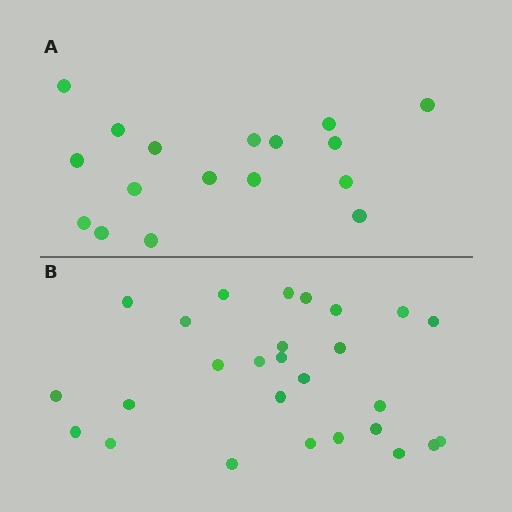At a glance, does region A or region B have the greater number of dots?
Region B (the bottom region) has more dots.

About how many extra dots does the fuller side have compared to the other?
Region B has roughly 10 or so more dots than region A.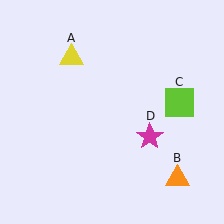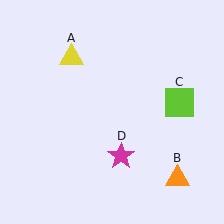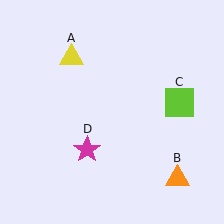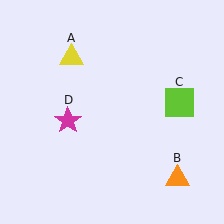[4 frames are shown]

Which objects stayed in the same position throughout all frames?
Yellow triangle (object A) and orange triangle (object B) and lime square (object C) remained stationary.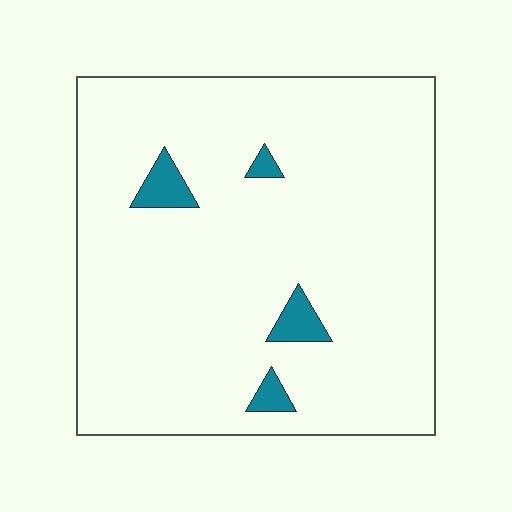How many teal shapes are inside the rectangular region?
4.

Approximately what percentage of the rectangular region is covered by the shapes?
Approximately 5%.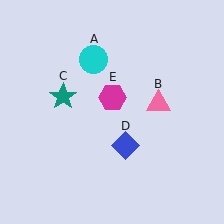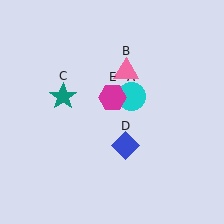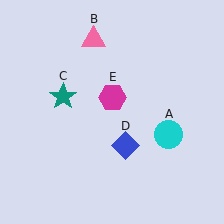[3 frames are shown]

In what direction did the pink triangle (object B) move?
The pink triangle (object B) moved up and to the left.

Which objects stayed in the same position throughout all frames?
Teal star (object C) and blue diamond (object D) and magenta hexagon (object E) remained stationary.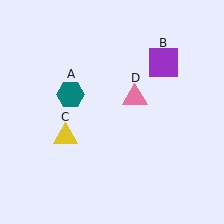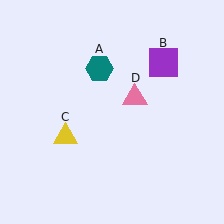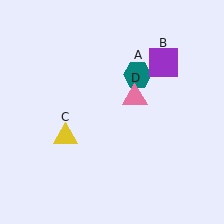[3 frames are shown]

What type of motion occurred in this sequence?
The teal hexagon (object A) rotated clockwise around the center of the scene.